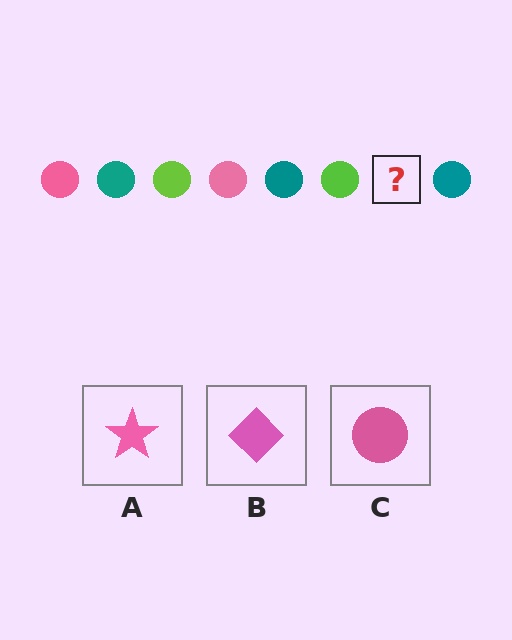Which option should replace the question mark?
Option C.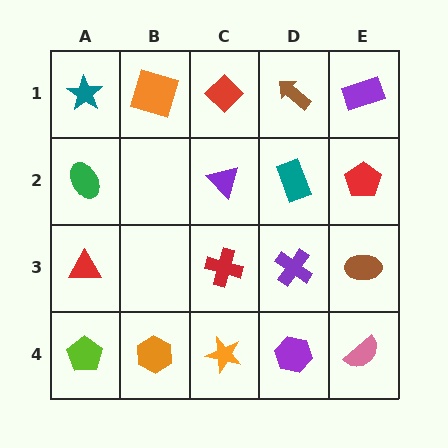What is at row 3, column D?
A purple cross.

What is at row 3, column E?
A brown ellipse.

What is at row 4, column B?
An orange hexagon.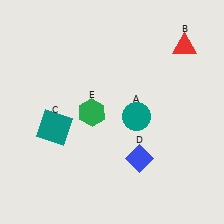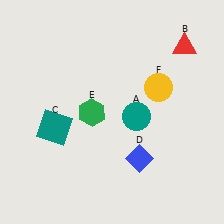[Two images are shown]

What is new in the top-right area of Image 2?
A yellow circle (F) was added in the top-right area of Image 2.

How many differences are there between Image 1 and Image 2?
There is 1 difference between the two images.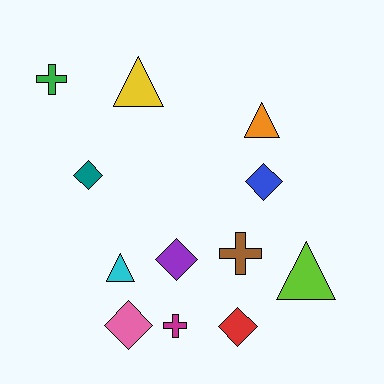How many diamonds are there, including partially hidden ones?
There are 5 diamonds.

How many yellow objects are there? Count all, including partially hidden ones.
There is 1 yellow object.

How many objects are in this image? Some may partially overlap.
There are 12 objects.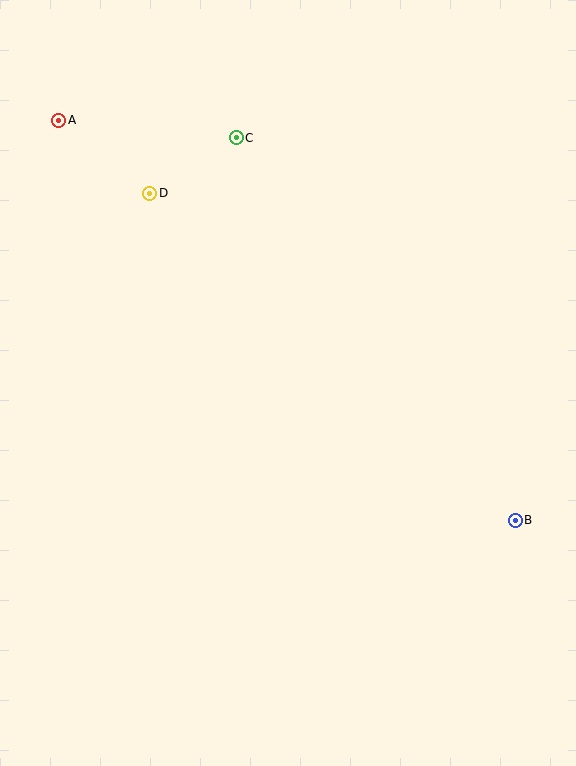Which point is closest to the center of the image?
Point D at (150, 193) is closest to the center.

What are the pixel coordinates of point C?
Point C is at (236, 138).